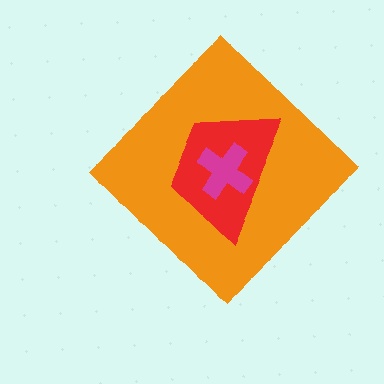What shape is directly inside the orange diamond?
The red trapezoid.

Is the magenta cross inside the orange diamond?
Yes.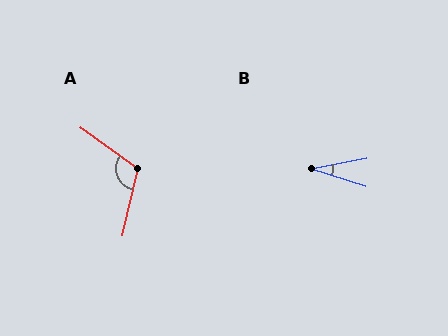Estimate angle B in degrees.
Approximately 29 degrees.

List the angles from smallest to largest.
B (29°), A (112°).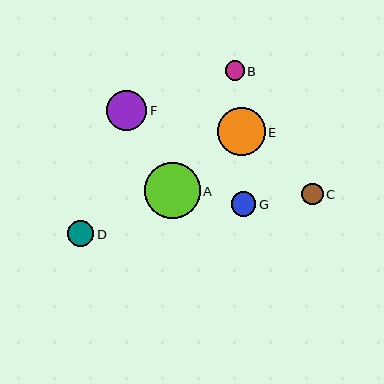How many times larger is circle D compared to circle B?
Circle D is approximately 1.4 times the size of circle B.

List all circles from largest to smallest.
From largest to smallest: A, E, F, D, G, C, B.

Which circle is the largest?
Circle A is the largest with a size of approximately 56 pixels.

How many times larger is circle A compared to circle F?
Circle A is approximately 1.4 times the size of circle F.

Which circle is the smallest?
Circle B is the smallest with a size of approximately 19 pixels.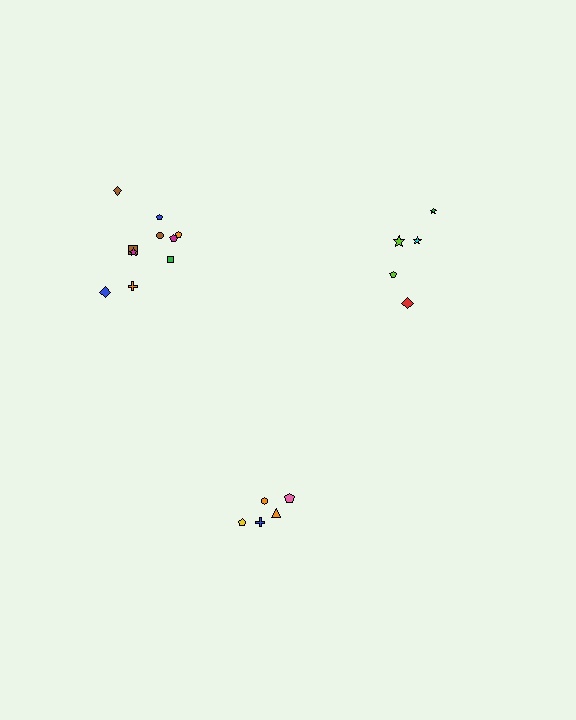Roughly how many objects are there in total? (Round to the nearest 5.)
Roughly 20 objects in total.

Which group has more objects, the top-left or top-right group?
The top-left group.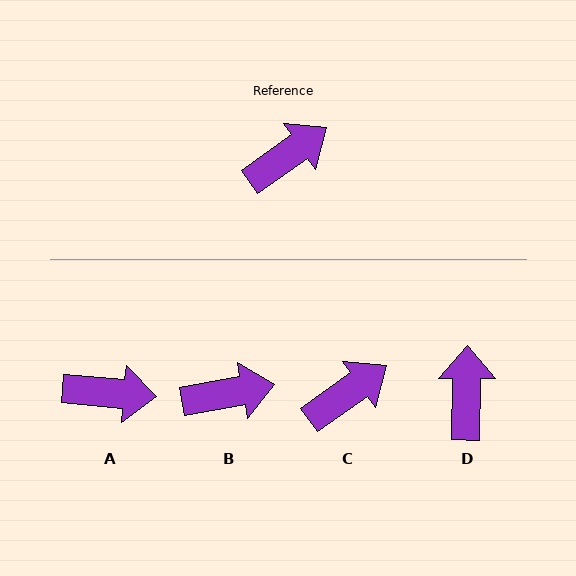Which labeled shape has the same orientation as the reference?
C.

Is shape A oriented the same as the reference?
No, it is off by about 40 degrees.